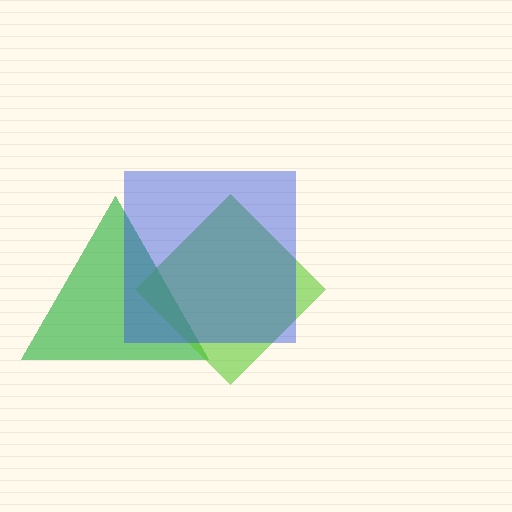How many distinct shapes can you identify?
There are 3 distinct shapes: a green triangle, a lime diamond, a blue square.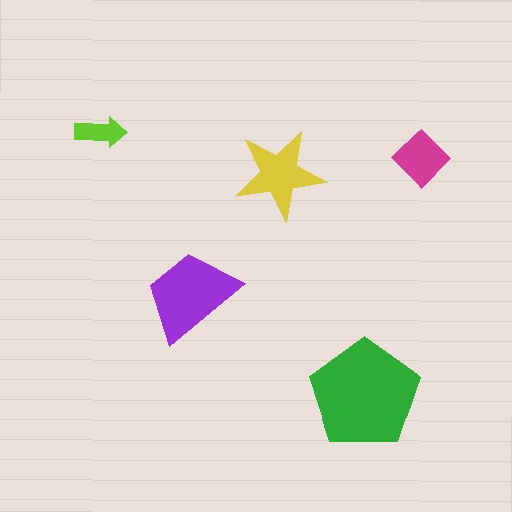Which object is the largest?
The green pentagon.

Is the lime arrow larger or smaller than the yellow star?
Smaller.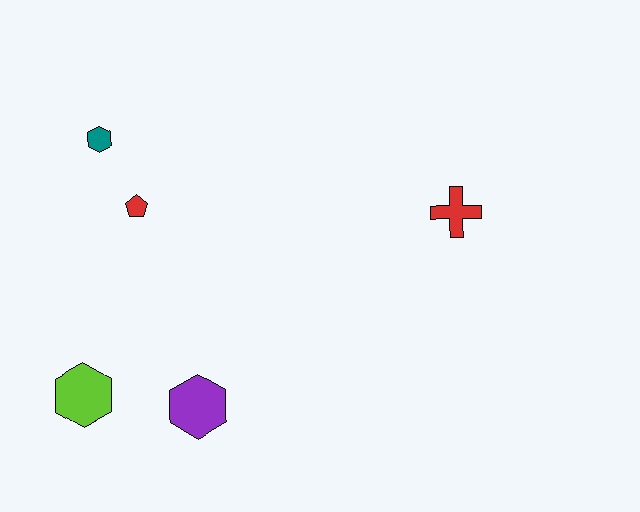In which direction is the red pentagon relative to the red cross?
The red pentagon is to the left of the red cross.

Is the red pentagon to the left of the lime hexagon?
No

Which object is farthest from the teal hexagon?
The red cross is farthest from the teal hexagon.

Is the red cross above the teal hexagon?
No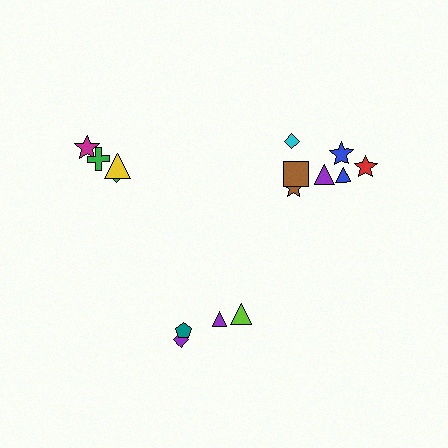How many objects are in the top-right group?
There are 7 objects.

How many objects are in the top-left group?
There are 4 objects.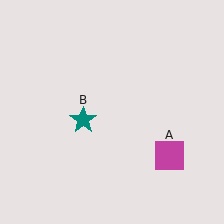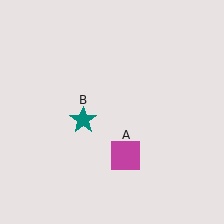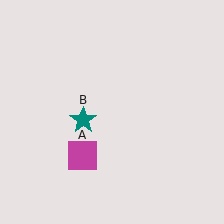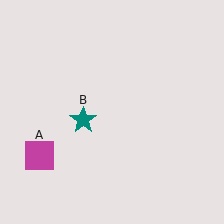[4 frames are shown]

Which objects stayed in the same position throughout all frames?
Teal star (object B) remained stationary.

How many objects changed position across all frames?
1 object changed position: magenta square (object A).